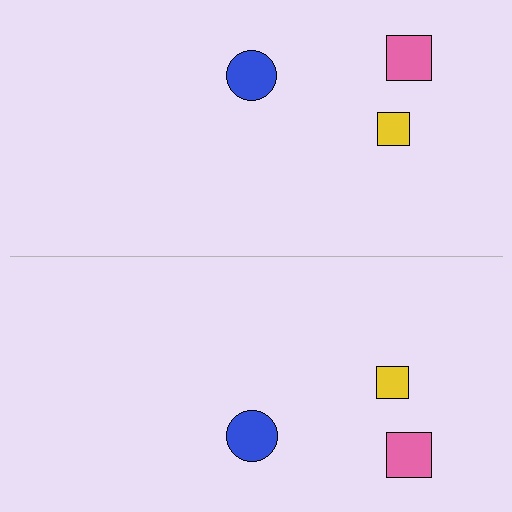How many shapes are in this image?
There are 6 shapes in this image.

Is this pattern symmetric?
Yes, this pattern has bilateral (reflection) symmetry.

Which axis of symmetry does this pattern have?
The pattern has a horizontal axis of symmetry running through the center of the image.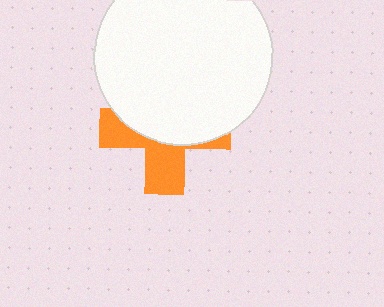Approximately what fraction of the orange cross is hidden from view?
Roughly 59% of the orange cross is hidden behind the white circle.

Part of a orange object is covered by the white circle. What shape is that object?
It is a cross.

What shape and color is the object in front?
The object in front is a white circle.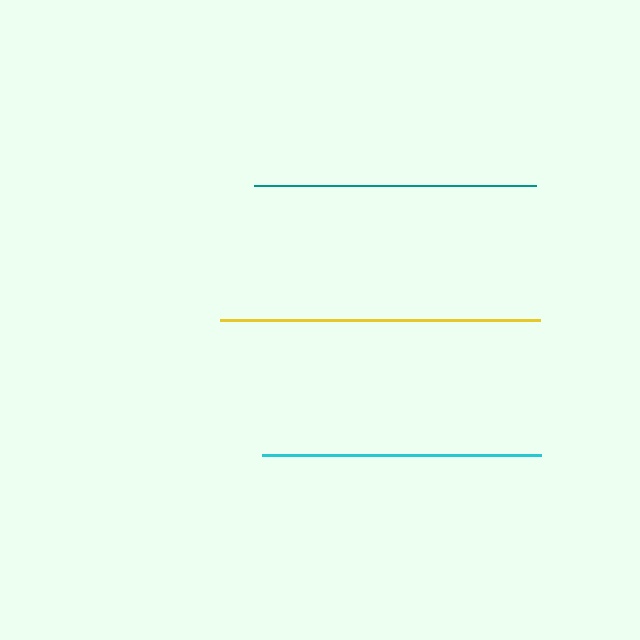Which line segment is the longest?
The yellow line is the longest at approximately 320 pixels.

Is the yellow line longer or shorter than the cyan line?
The yellow line is longer than the cyan line.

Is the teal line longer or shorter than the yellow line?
The yellow line is longer than the teal line.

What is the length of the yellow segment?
The yellow segment is approximately 320 pixels long.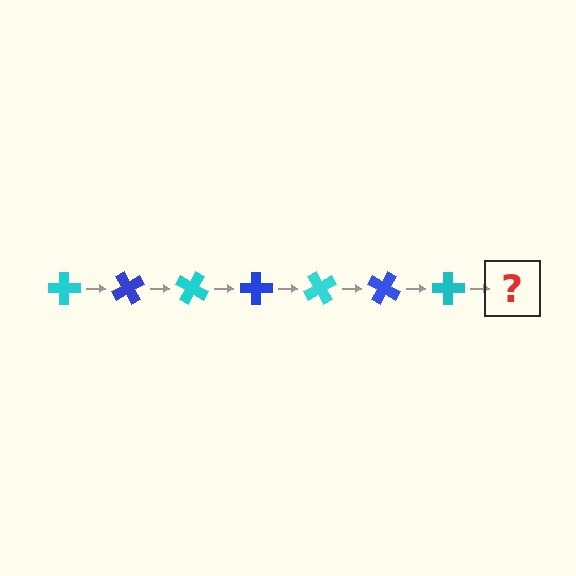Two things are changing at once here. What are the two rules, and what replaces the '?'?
The two rules are that it rotates 60 degrees each step and the color cycles through cyan and blue. The '?' should be a blue cross, rotated 420 degrees from the start.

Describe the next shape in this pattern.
It should be a blue cross, rotated 420 degrees from the start.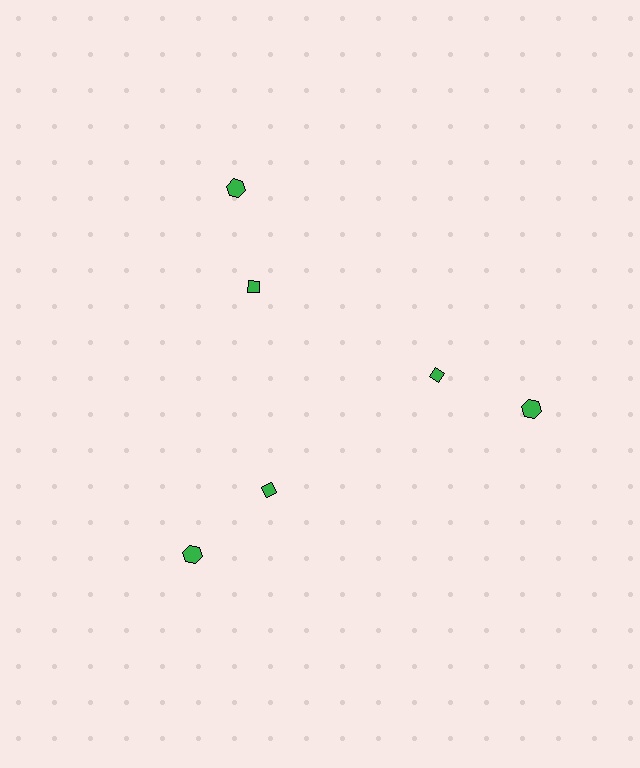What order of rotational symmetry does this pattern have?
This pattern has 3-fold rotational symmetry.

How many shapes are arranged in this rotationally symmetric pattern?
There are 6 shapes, arranged in 3 groups of 2.